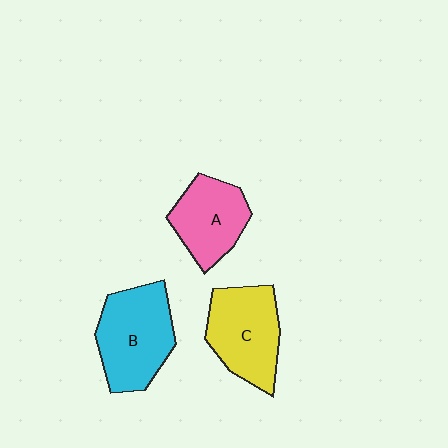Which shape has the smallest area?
Shape A (pink).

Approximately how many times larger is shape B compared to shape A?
Approximately 1.3 times.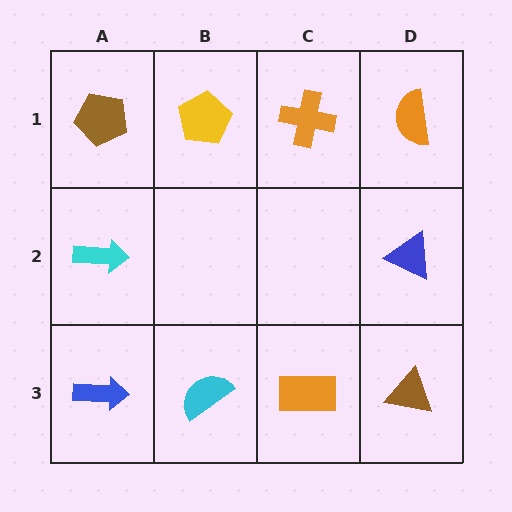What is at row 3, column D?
A brown triangle.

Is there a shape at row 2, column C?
No, that cell is empty.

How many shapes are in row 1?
4 shapes.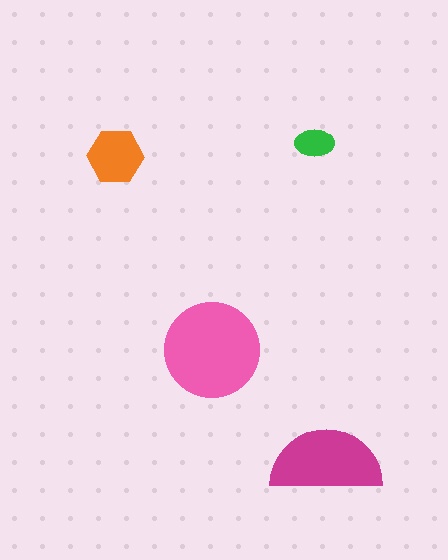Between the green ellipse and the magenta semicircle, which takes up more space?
The magenta semicircle.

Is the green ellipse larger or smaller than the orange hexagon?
Smaller.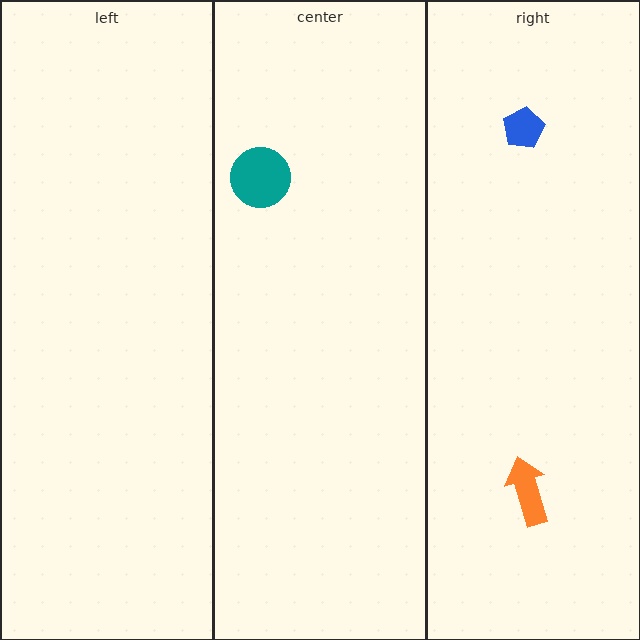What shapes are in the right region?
The blue pentagon, the orange arrow.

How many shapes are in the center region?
1.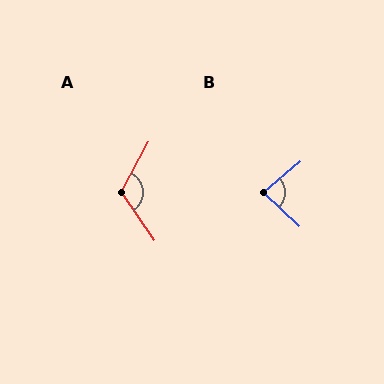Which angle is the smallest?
B, at approximately 83 degrees.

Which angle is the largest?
A, at approximately 118 degrees.